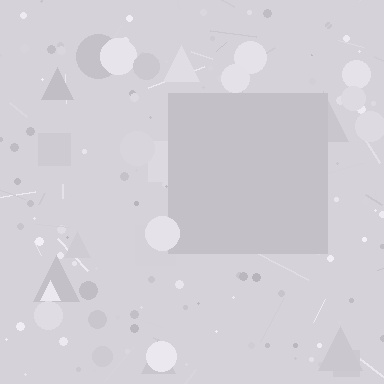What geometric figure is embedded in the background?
A square is embedded in the background.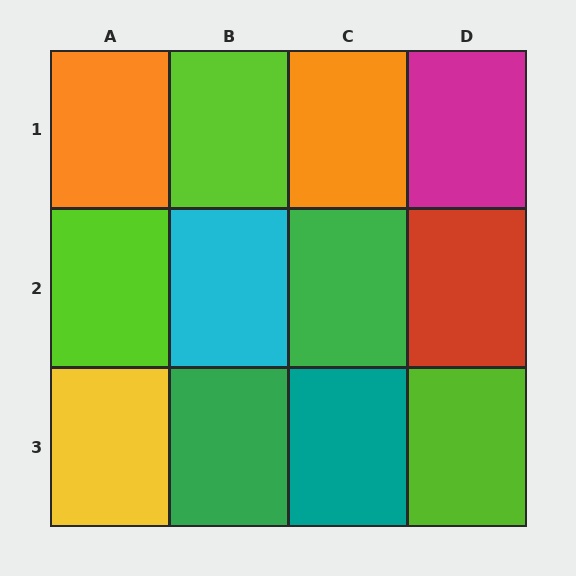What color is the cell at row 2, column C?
Green.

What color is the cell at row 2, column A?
Lime.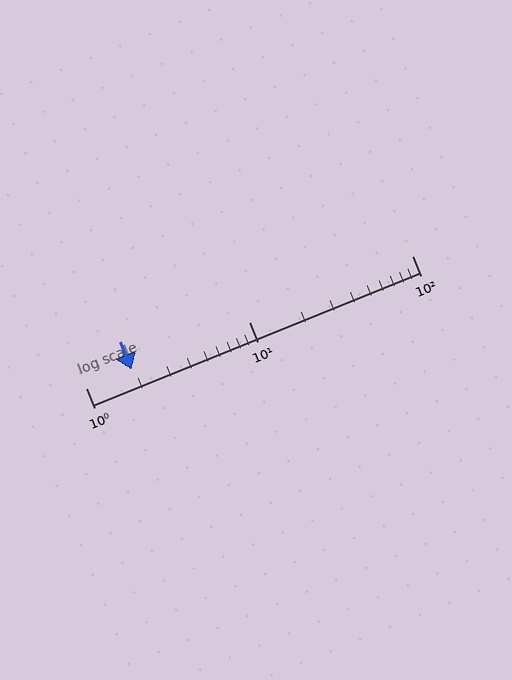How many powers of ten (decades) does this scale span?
The scale spans 2 decades, from 1 to 100.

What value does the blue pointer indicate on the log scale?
The pointer indicates approximately 1.9.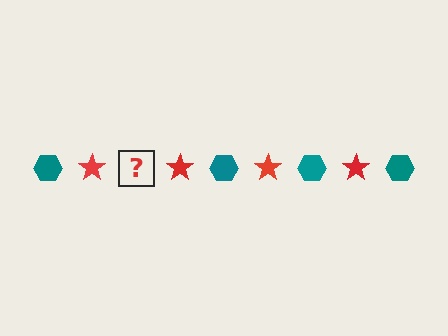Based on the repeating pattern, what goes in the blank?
The blank should be a teal hexagon.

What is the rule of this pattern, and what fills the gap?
The rule is that the pattern alternates between teal hexagon and red star. The gap should be filled with a teal hexagon.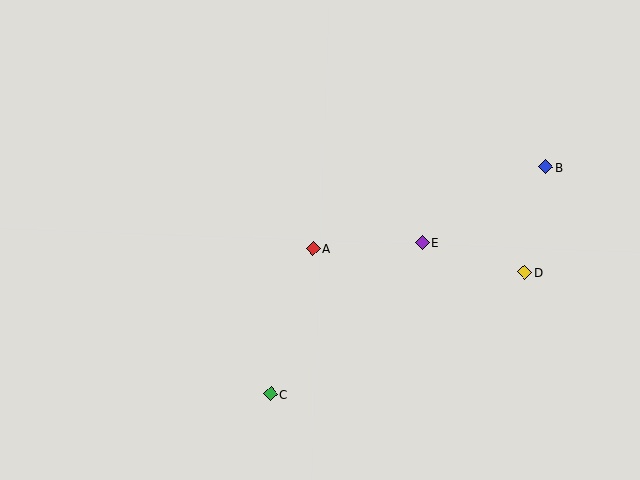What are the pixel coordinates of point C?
Point C is at (271, 394).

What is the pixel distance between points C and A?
The distance between C and A is 151 pixels.